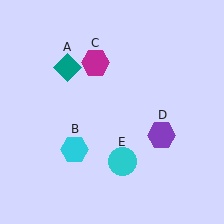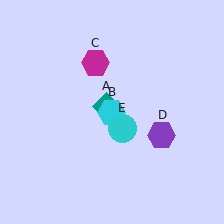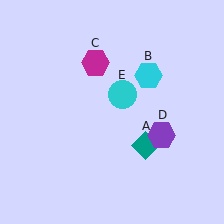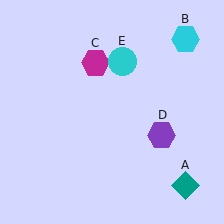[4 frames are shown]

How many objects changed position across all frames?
3 objects changed position: teal diamond (object A), cyan hexagon (object B), cyan circle (object E).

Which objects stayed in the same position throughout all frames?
Magenta hexagon (object C) and purple hexagon (object D) remained stationary.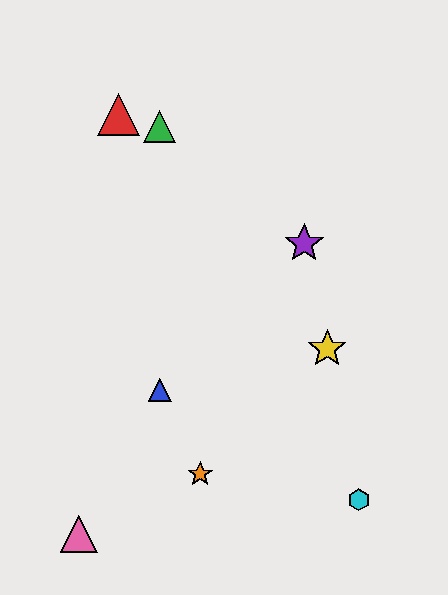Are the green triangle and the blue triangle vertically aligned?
Yes, both are at x≈160.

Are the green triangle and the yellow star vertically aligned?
No, the green triangle is at x≈160 and the yellow star is at x≈327.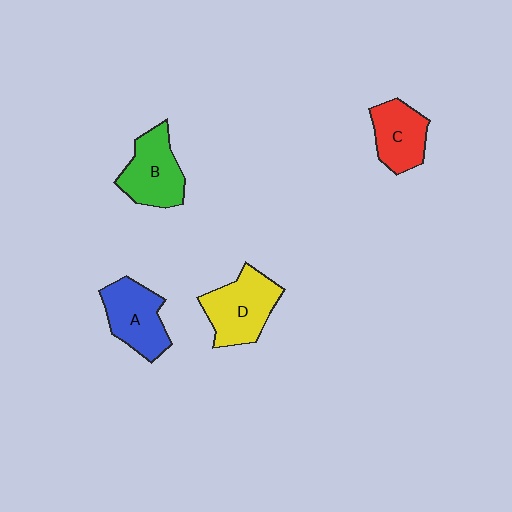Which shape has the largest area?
Shape D (yellow).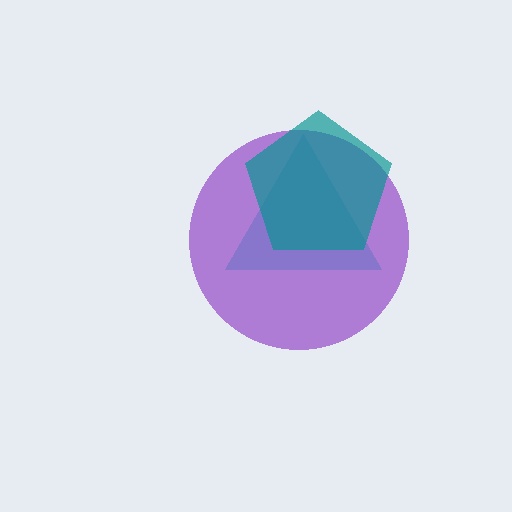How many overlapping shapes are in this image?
There are 3 overlapping shapes in the image.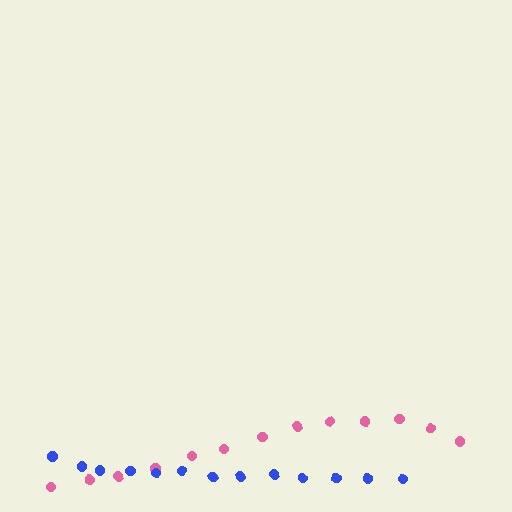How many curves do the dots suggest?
There are 2 distinct paths.